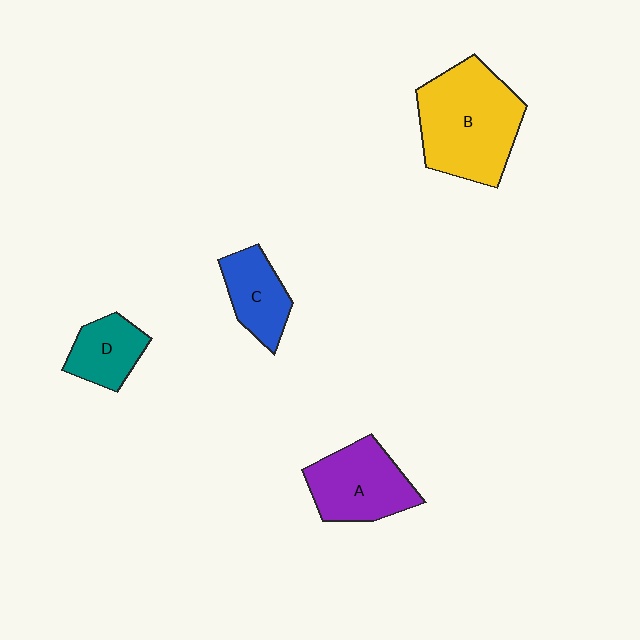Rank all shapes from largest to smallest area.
From largest to smallest: B (yellow), A (purple), C (blue), D (teal).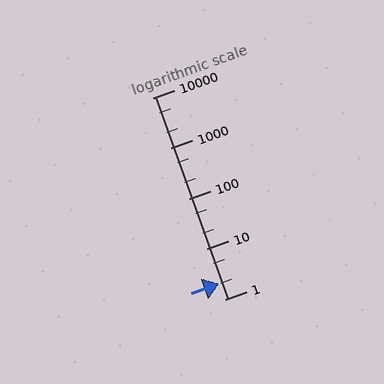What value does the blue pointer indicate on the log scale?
The pointer indicates approximately 2.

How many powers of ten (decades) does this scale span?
The scale spans 4 decades, from 1 to 10000.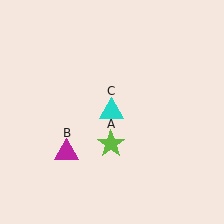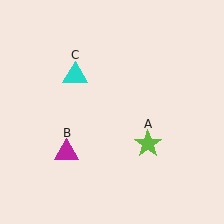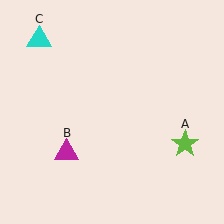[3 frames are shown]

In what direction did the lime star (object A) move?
The lime star (object A) moved right.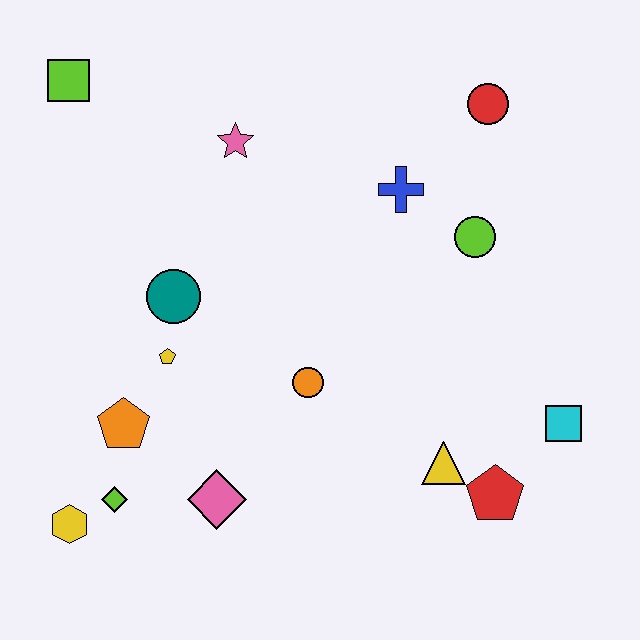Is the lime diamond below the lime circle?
Yes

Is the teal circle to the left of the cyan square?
Yes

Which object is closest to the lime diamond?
The yellow hexagon is closest to the lime diamond.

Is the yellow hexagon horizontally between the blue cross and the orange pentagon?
No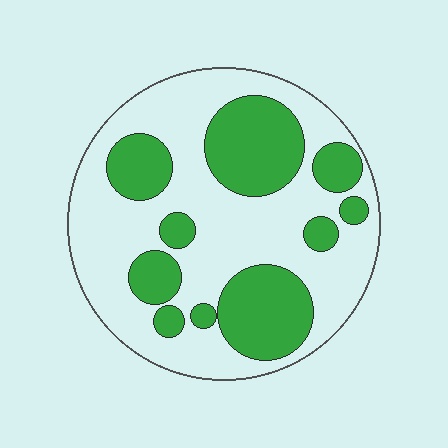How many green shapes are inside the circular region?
10.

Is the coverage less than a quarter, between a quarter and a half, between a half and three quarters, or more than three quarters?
Between a quarter and a half.